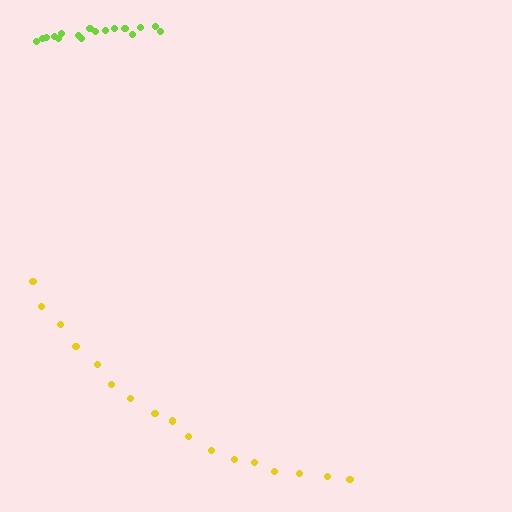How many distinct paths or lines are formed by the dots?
There are 2 distinct paths.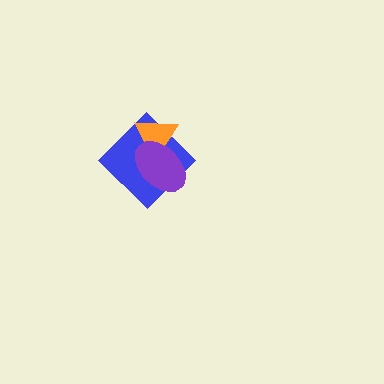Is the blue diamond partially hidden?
Yes, it is partially covered by another shape.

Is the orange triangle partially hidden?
Yes, it is partially covered by another shape.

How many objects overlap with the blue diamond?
2 objects overlap with the blue diamond.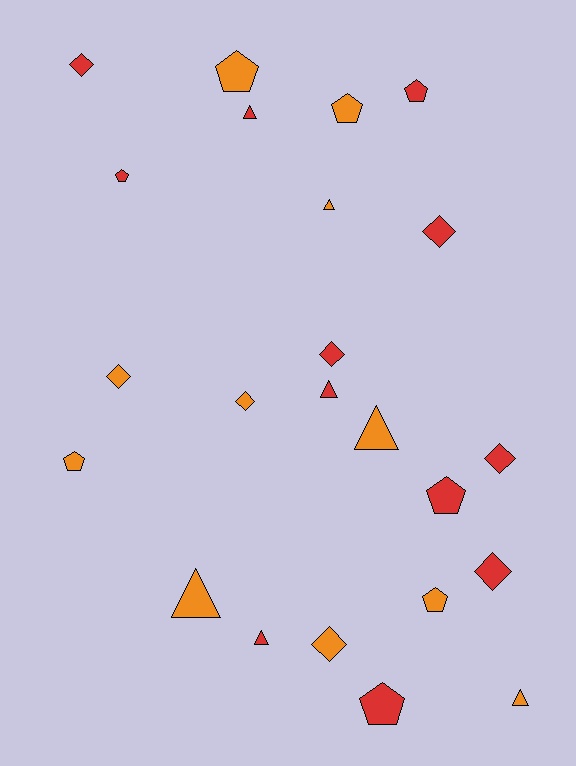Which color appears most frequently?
Red, with 12 objects.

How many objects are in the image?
There are 23 objects.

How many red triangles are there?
There are 3 red triangles.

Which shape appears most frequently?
Pentagon, with 8 objects.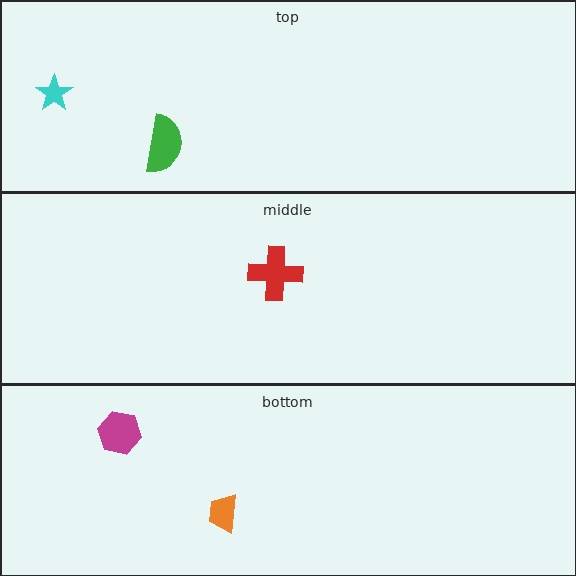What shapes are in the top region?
The cyan star, the green semicircle.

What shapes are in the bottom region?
The orange trapezoid, the magenta hexagon.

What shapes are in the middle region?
The red cross.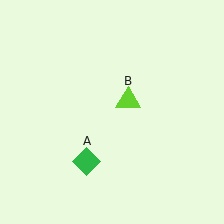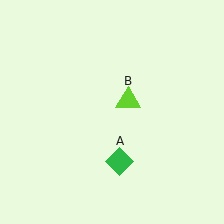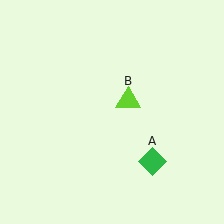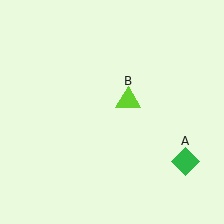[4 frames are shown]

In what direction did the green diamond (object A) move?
The green diamond (object A) moved right.